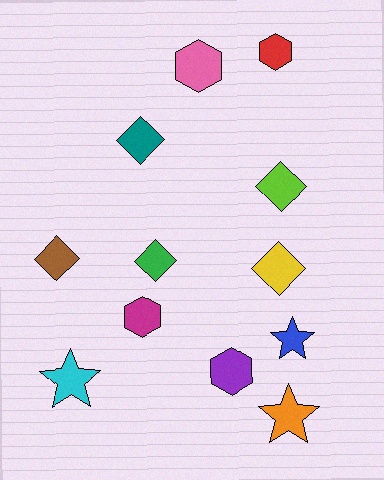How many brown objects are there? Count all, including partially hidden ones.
There is 1 brown object.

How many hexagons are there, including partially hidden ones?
There are 4 hexagons.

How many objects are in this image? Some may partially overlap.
There are 12 objects.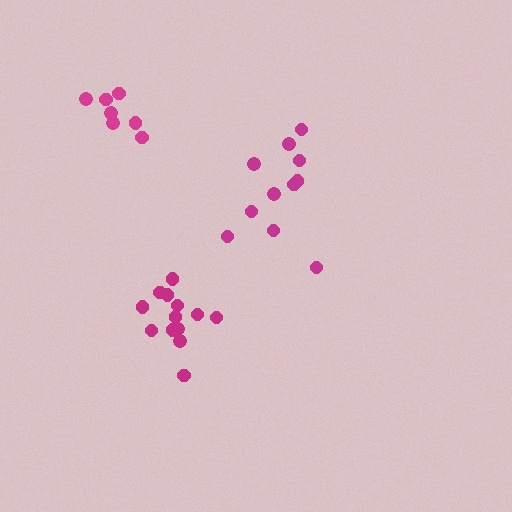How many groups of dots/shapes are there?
There are 3 groups.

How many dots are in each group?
Group 1: 13 dots, Group 2: 11 dots, Group 3: 7 dots (31 total).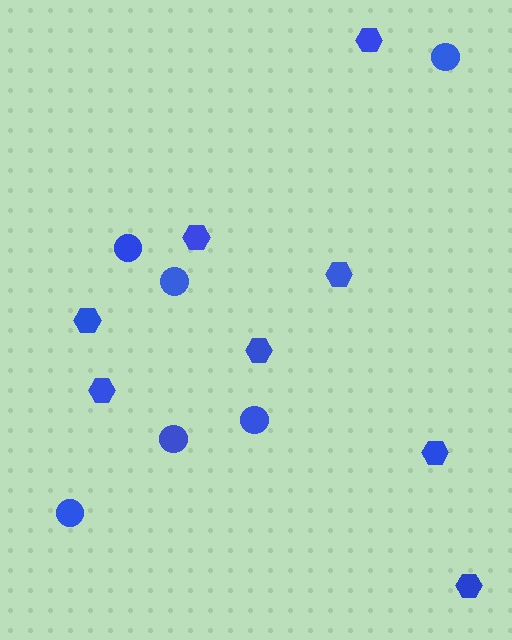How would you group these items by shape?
There are 2 groups: one group of hexagons (8) and one group of circles (6).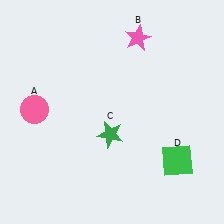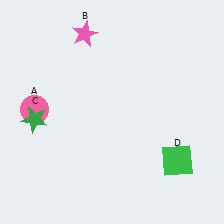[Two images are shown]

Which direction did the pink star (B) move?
The pink star (B) moved left.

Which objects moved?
The objects that moved are: the pink star (B), the green star (C).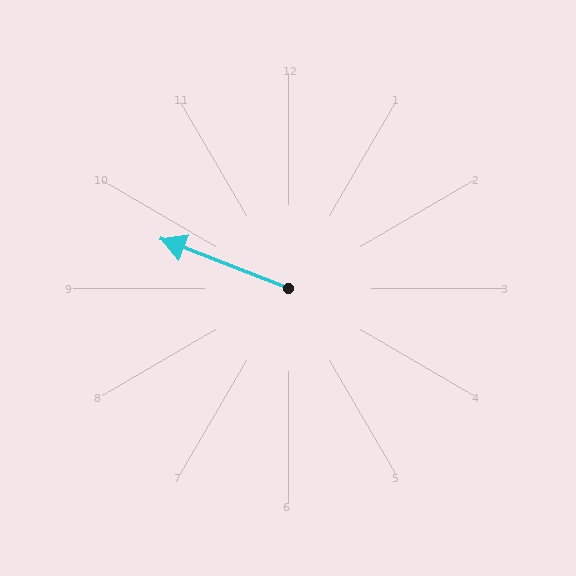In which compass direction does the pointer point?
West.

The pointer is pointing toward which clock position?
Roughly 10 o'clock.